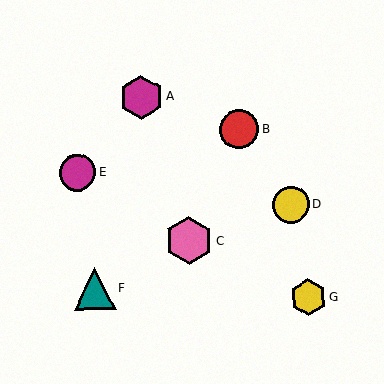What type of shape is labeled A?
Shape A is a magenta hexagon.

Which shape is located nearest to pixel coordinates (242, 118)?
The red circle (labeled B) at (239, 129) is nearest to that location.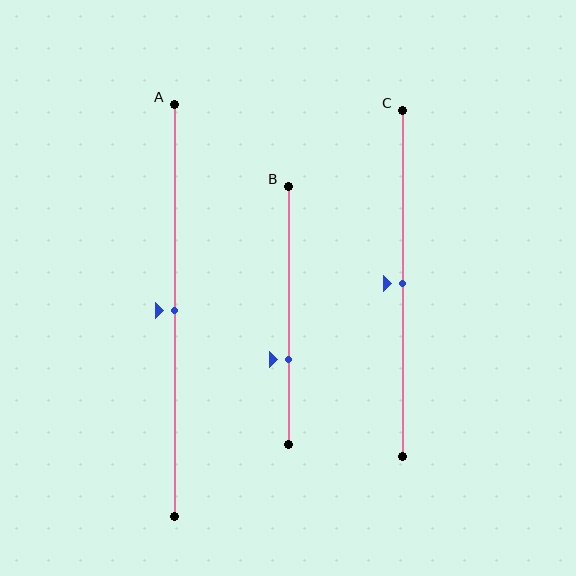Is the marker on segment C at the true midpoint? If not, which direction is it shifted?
Yes, the marker on segment C is at the true midpoint.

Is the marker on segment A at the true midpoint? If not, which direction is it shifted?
Yes, the marker on segment A is at the true midpoint.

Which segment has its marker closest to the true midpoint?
Segment A has its marker closest to the true midpoint.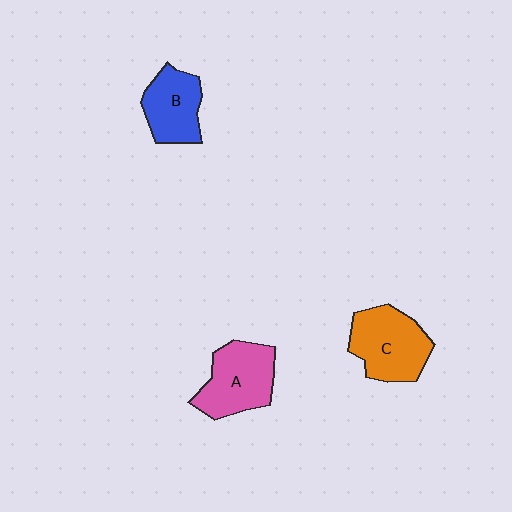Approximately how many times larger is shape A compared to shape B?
Approximately 1.3 times.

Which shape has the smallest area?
Shape B (blue).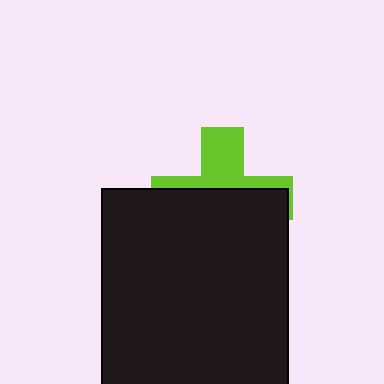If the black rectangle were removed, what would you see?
You would see the complete lime cross.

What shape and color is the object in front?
The object in front is a black rectangle.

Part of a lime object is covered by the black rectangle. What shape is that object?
It is a cross.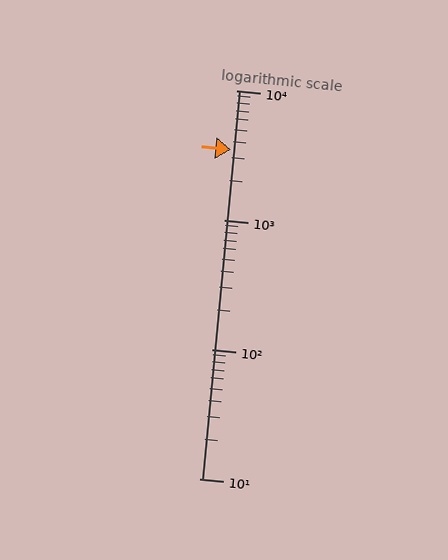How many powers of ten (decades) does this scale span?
The scale spans 3 decades, from 10 to 10000.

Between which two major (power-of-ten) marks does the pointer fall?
The pointer is between 1000 and 10000.